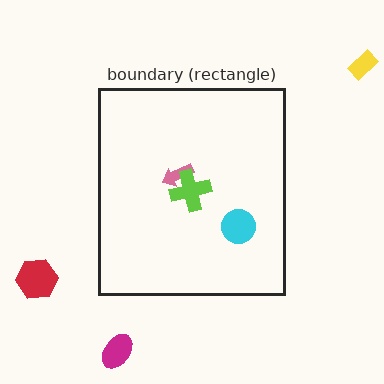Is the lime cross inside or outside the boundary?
Inside.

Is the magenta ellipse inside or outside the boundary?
Outside.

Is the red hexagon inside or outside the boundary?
Outside.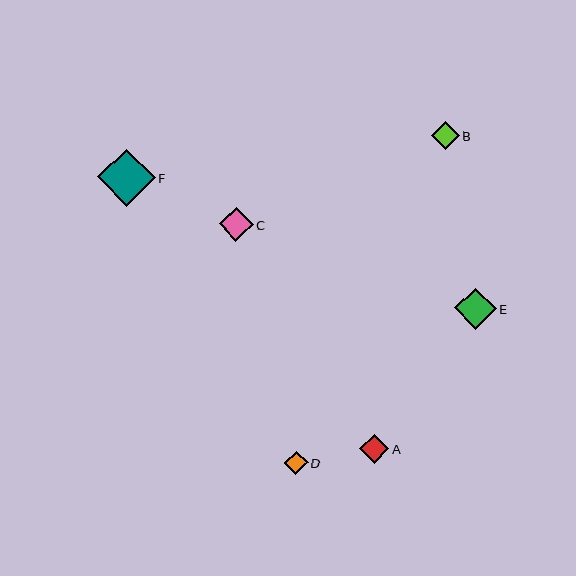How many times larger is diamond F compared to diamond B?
Diamond F is approximately 2.0 times the size of diamond B.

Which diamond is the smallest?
Diamond D is the smallest with a size of approximately 23 pixels.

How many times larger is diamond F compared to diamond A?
Diamond F is approximately 2.0 times the size of diamond A.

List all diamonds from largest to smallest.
From largest to smallest: F, E, C, A, B, D.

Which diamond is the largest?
Diamond F is the largest with a size of approximately 57 pixels.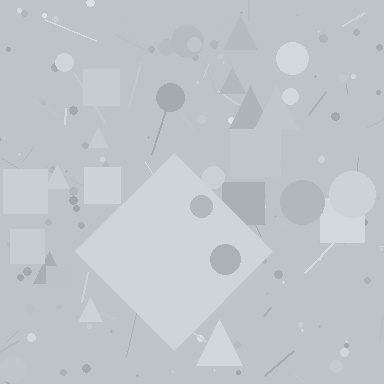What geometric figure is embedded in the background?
A diamond is embedded in the background.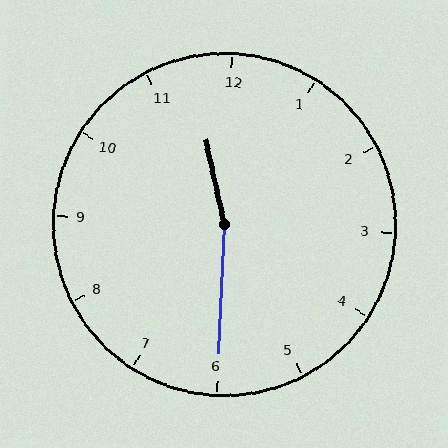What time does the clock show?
11:30.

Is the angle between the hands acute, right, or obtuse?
It is obtuse.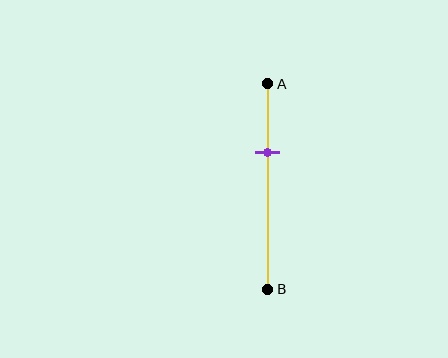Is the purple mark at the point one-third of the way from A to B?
Yes, the mark is approximately at the one-third point.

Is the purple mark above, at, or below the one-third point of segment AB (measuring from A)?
The purple mark is approximately at the one-third point of segment AB.